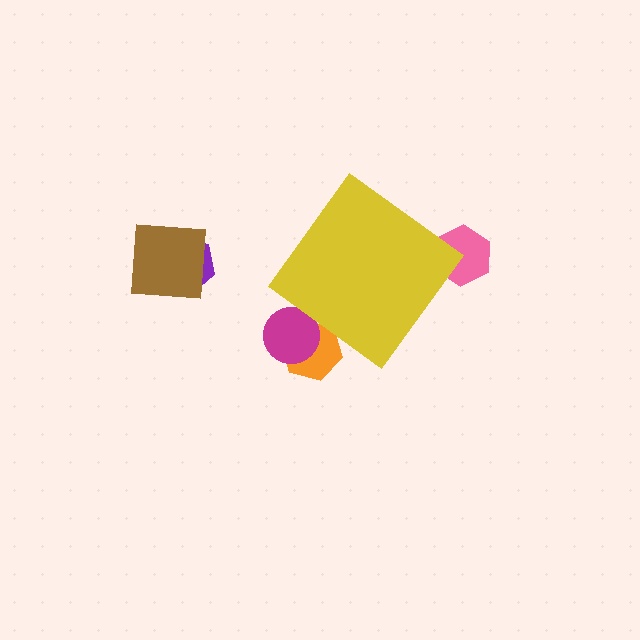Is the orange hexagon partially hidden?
Yes, the orange hexagon is partially hidden behind the yellow diamond.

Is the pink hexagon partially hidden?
Yes, the pink hexagon is partially hidden behind the yellow diamond.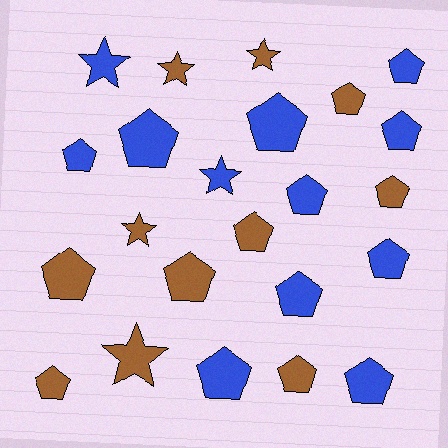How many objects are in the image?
There are 23 objects.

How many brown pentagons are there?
There are 7 brown pentagons.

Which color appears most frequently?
Blue, with 12 objects.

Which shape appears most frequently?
Pentagon, with 17 objects.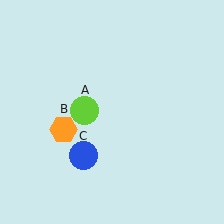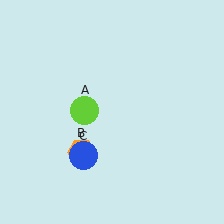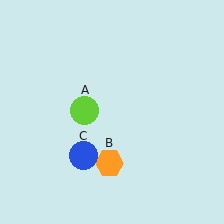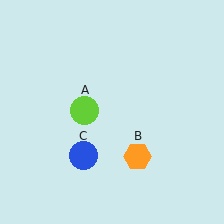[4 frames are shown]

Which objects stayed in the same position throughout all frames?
Lime circle (object A) and blue circle (object C) remained stationary.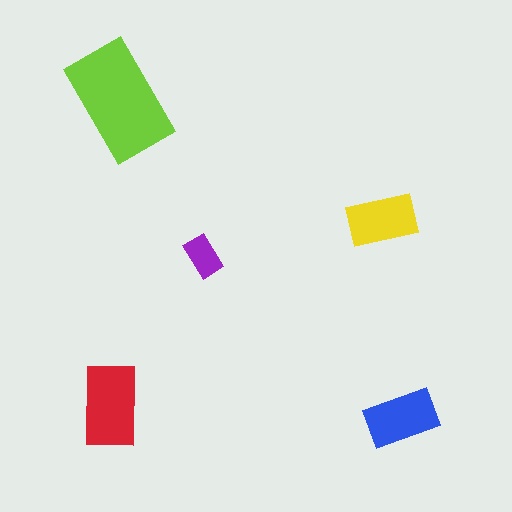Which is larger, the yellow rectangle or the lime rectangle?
The lime one.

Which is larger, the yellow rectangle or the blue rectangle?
The blue one.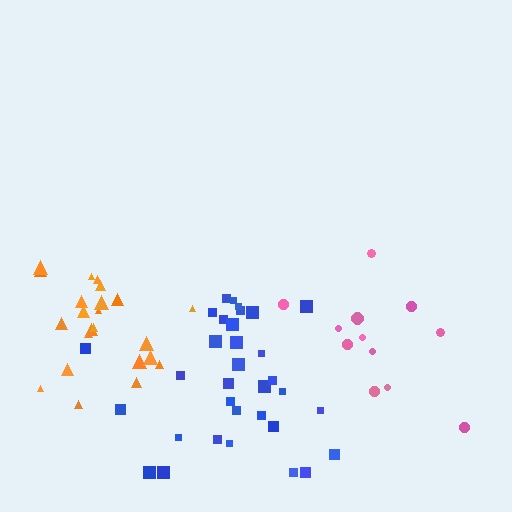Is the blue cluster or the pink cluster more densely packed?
Blue.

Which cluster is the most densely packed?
Orange.